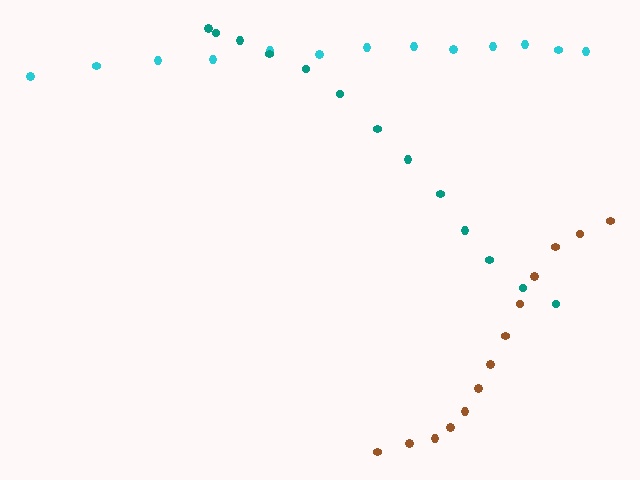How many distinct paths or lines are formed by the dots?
There are 3 distinct paths.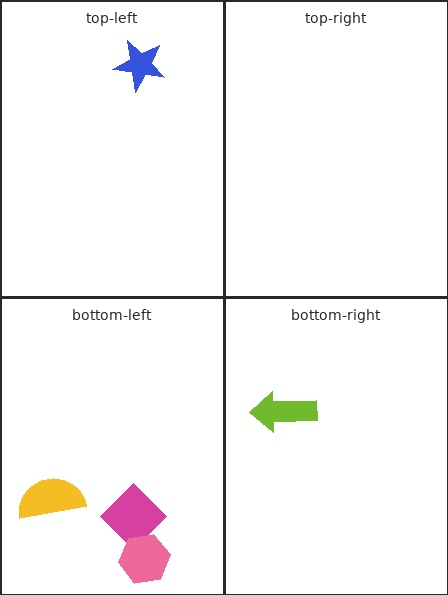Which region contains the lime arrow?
The bottom-right region.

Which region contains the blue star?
The top-left region.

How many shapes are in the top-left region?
1.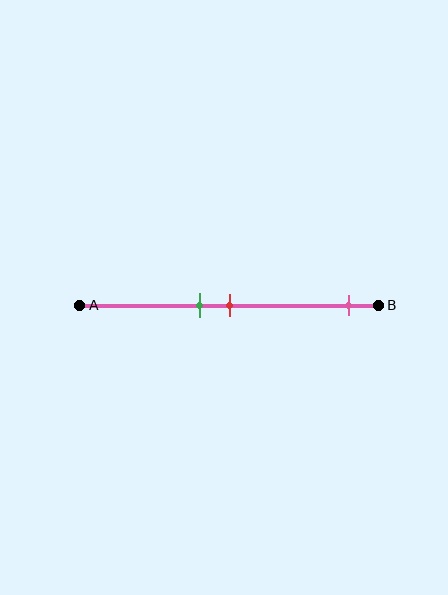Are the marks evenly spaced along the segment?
No, the marks are not evenly spaced.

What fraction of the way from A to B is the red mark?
The red mark is approximately 50% (0.5) of the way from A to B.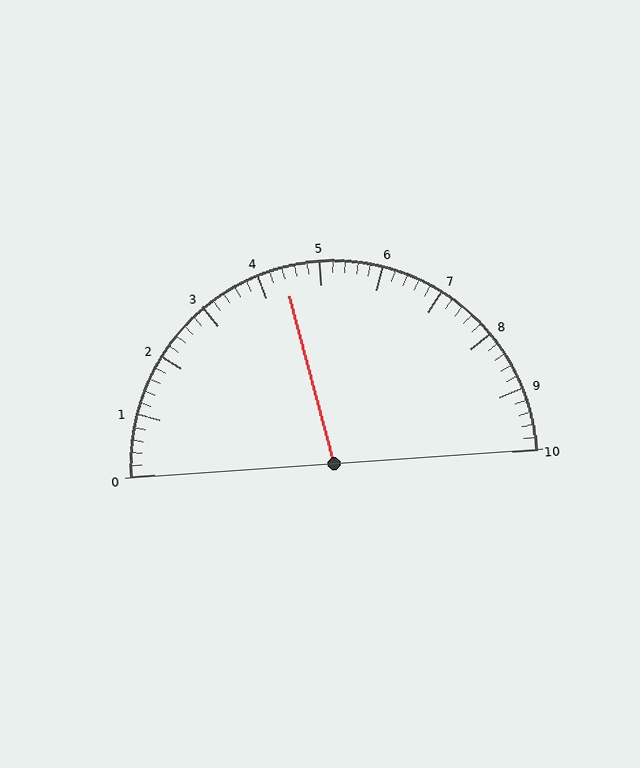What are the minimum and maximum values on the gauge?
The gauge ranges from 0 to 10.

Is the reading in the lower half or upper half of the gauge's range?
The reading is in the lower half of the range (0 to 10).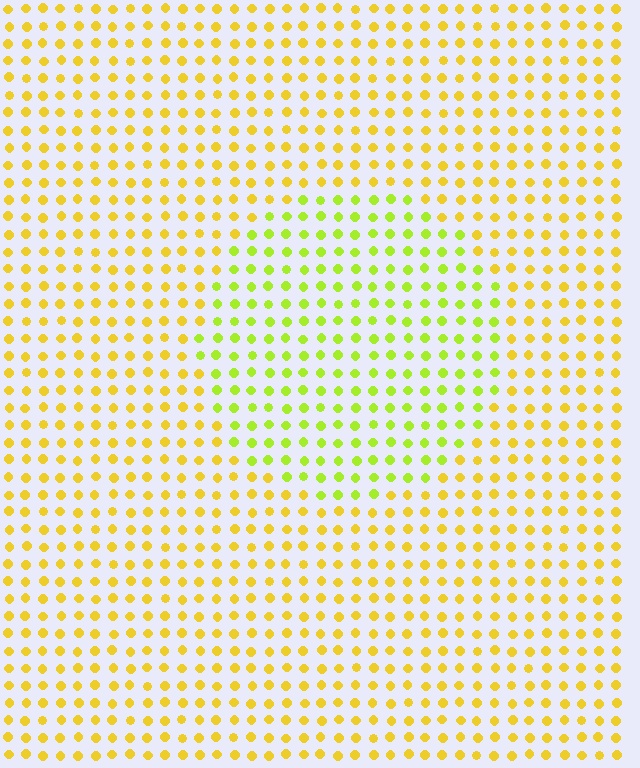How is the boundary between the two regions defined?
The boundary is defined purely by a slight shift in hue (about 33 degrees). Spacing, size, and orientation are identical on both sides.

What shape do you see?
I see a circle.